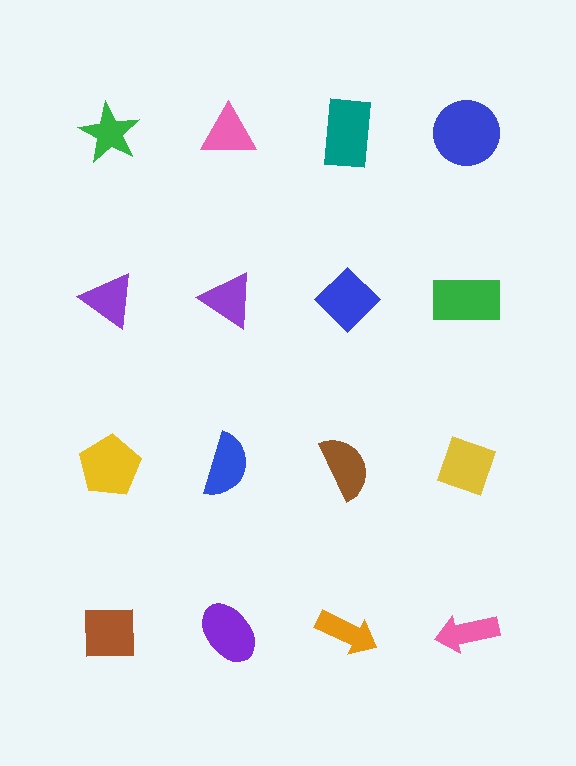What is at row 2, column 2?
A purple triangle.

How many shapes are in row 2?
4 shapes.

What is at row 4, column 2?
A purple ellipse.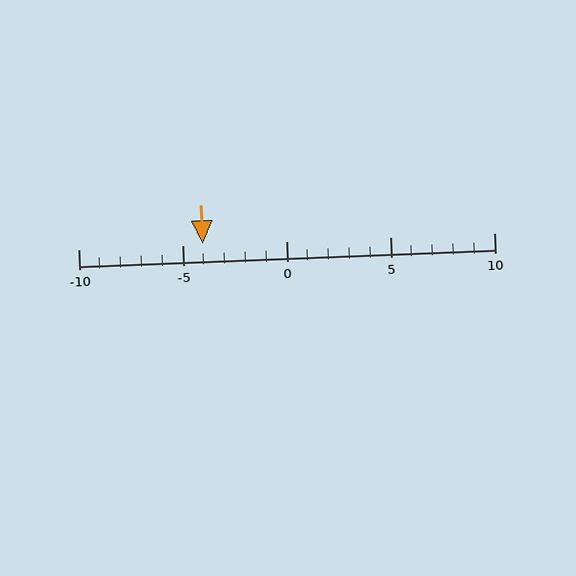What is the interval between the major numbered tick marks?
The major tick marks are spaced 5 units apart.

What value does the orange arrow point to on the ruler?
The orange arrow points to approximately -4.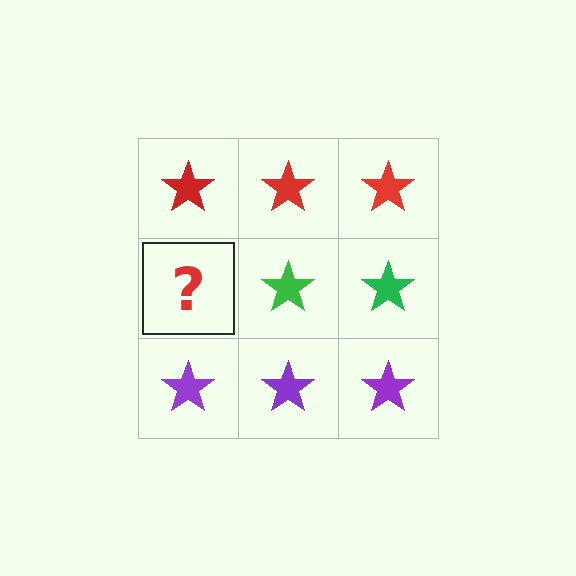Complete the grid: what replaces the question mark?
The question mark should be replaced with a green star.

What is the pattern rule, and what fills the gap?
The rule is that each row has a consistent color. The gap should be filled with a green star.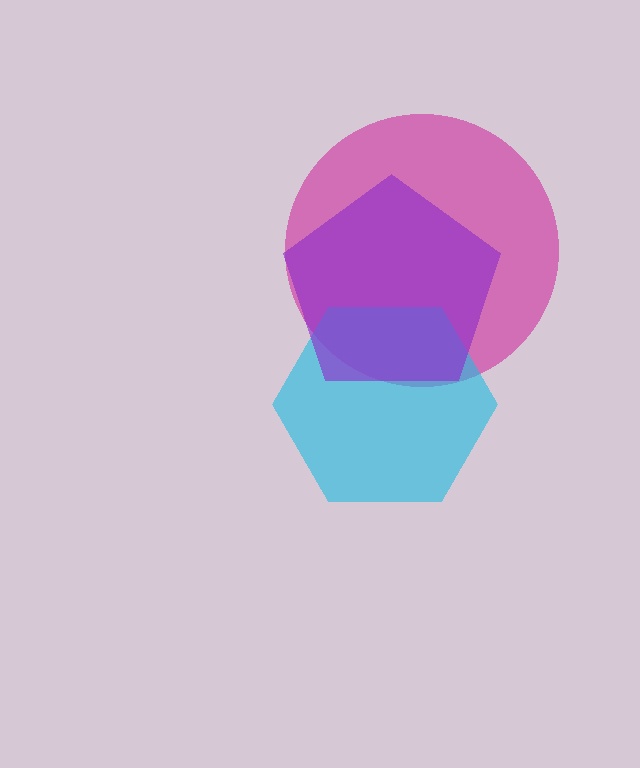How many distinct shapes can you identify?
There are 3 distinct shapes: a magenta circle, a cyan hexagon, a purple pentagon.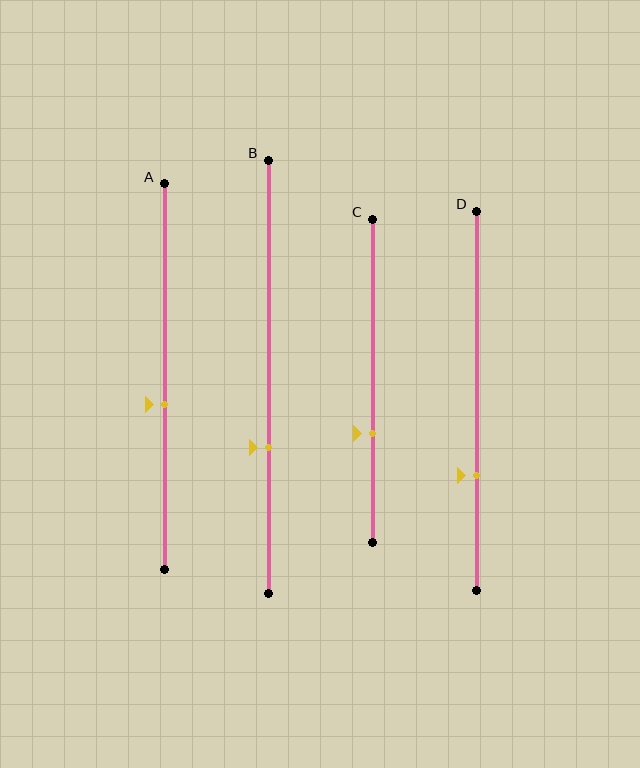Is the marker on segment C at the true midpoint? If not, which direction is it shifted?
No, the marker on segment C is shifted downward by about 16% of the segment length.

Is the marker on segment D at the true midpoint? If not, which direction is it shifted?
No, the marker on segment D is shifted downward by about 20% of the segment length.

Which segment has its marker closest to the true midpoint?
Segment A has its marker closest to the true midpoint.